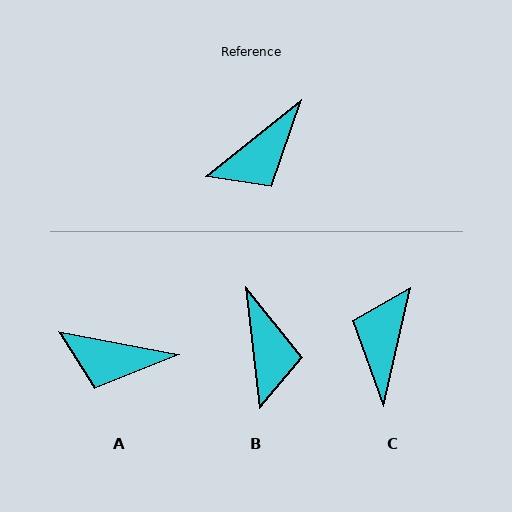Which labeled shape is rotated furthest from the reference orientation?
C, about 141 degrees away.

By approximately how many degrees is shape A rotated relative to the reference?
Approximately 49 degrees clockwise.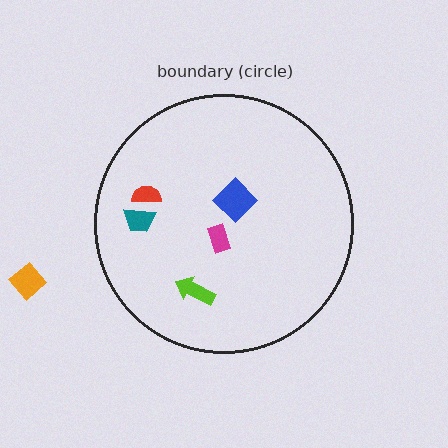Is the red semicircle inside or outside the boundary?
Inside.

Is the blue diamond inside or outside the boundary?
Inside.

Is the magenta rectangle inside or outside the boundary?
Inside.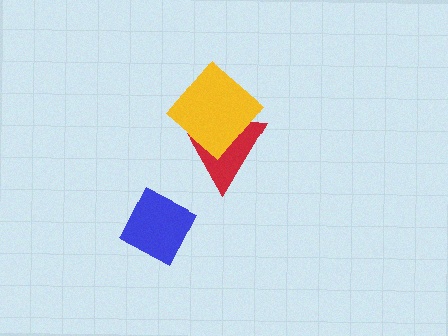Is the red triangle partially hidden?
Yes, it is partially covered by another shape.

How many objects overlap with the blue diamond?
0 objects overlap with the blue diamond.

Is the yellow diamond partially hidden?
No, no other shape covers it.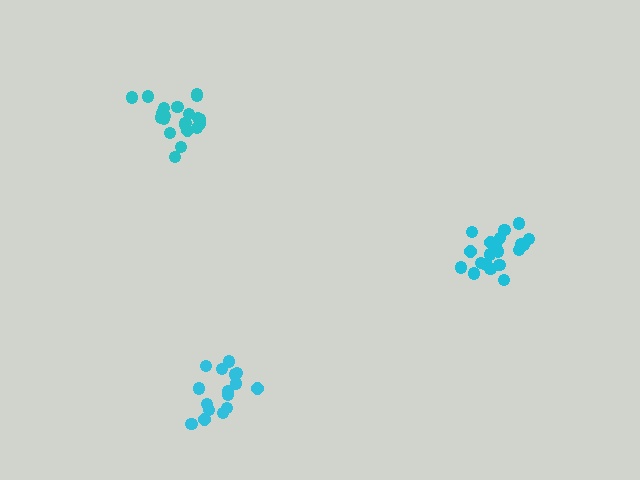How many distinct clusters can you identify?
There are 3 distinct clusters.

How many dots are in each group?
Group 1: 21 dots, Group 2: 16 dots, Group 3: 21 dots (58 total).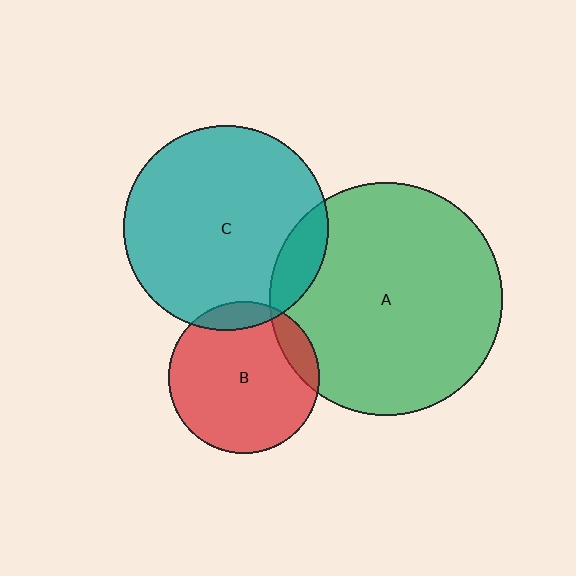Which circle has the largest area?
Circle A (green).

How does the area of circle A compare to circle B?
Approximately 2.4 times.